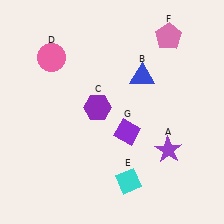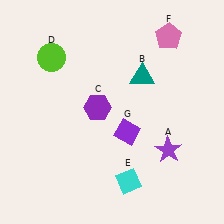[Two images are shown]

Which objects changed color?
B changed from blue to teal. D changed from pink to lime.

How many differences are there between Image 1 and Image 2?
There are 2 differences between the two images.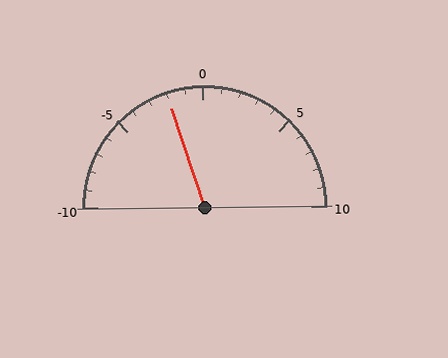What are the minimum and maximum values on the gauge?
The gauge ranges from -10 to 10.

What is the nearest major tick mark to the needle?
The nearest major tick mark is 0.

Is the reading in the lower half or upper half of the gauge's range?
The reading is in the lower half of the range (-10 to 10).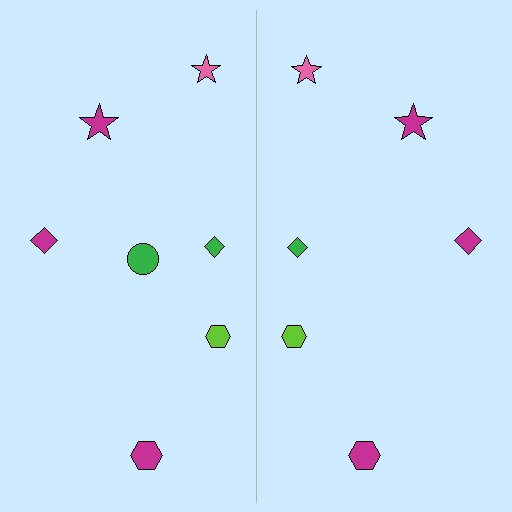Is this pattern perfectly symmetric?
No, the pattern is not perfectly symmetric. A green circle is missing from the right side.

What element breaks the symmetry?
A green circle is missing from the right side.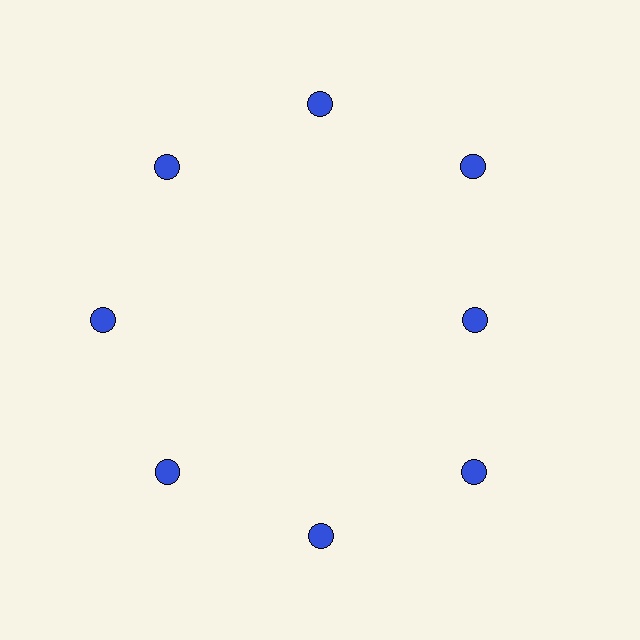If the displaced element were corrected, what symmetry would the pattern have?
It would have 8-fold rotational symmetry — the pattern would map onto itself every 45 degrees.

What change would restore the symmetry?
The symmetry would be restored by moving it outward, back onto the ring so that all 8 circles sit at equal angles and equal distance from the center.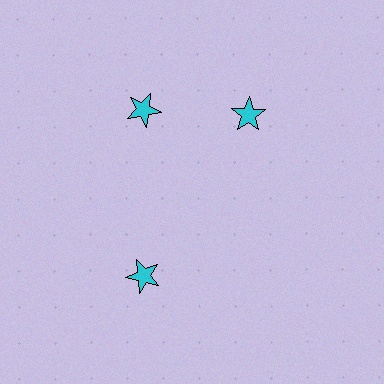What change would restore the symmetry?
The symmetry would be restored by rotating it back into even spacing with its neighbors so that all 3 stars sit at equal angles and equal distance from the center.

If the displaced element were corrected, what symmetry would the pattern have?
It would have 3-fold rotational symmetry — the pattern would map onto itself every 120 degrees.